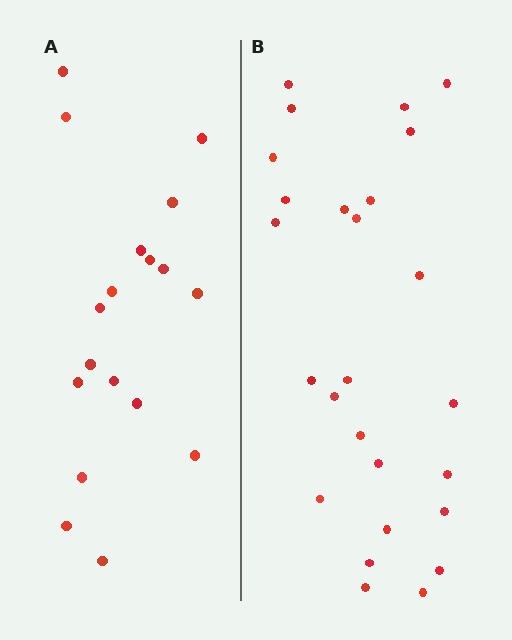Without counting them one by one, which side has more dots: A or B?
Region B (the right region) has more dots.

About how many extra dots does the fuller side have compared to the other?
Region B has roughly 8 or so more dots than region A.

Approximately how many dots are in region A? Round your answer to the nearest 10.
About 20 dots. (The exact count is 18, which rounds to 20.)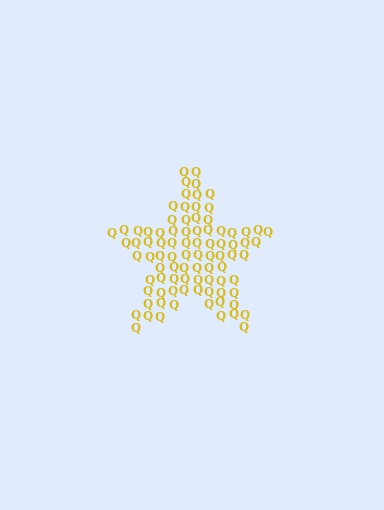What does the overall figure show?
The overall figure shows a star.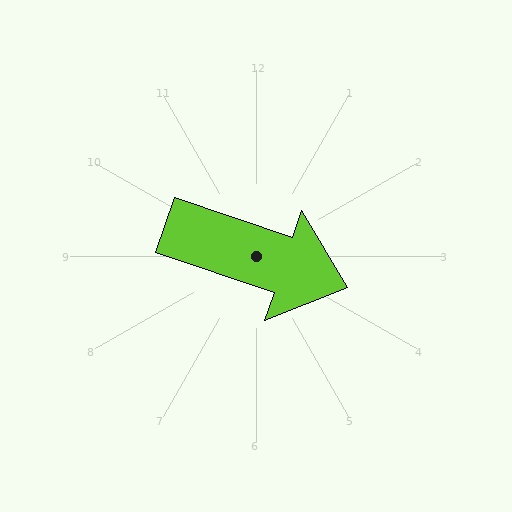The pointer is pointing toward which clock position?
Roughly 4 o'clock.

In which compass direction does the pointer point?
East.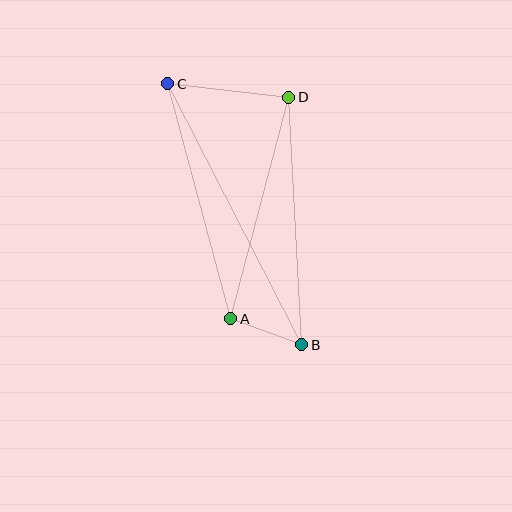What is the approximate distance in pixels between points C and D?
The distance between C and D is approximately 122 pixels.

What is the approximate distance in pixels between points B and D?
The distance between B and D is approximately 248 pixels.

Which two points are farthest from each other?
Points B and C are farthest from each other.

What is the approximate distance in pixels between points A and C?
The distance between A and C is approximately 243 pixels.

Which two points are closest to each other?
Points A and B are closest to each other.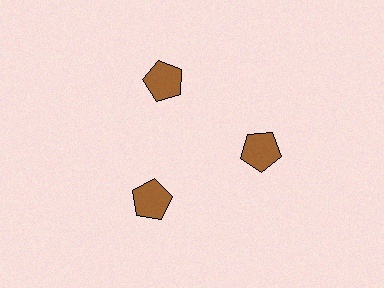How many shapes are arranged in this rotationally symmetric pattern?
There are 3 shapes, arranged in 3 groups of 1.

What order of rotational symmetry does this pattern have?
This pattern has 3-fold rotational symmetry.